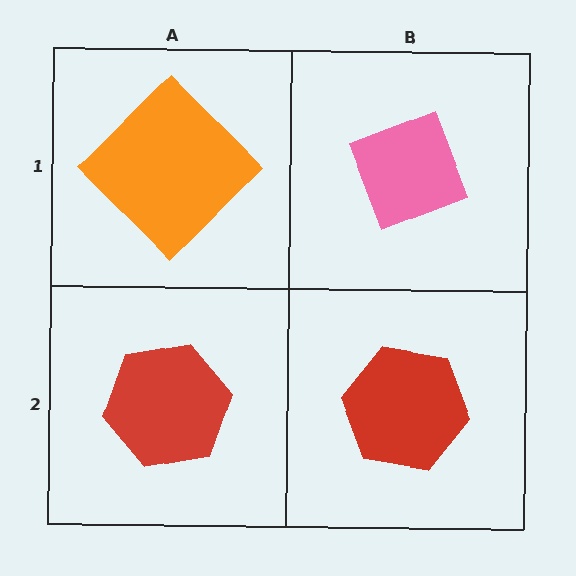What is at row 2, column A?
A red hexagon.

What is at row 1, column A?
An orange diamond.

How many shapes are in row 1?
2 shapes.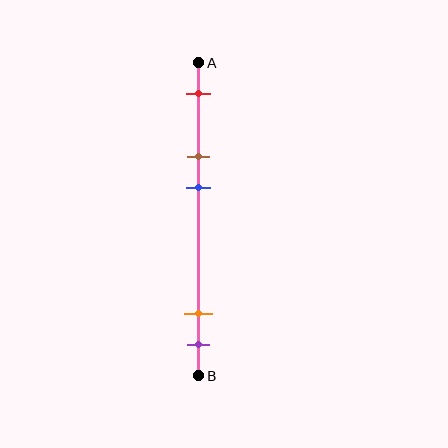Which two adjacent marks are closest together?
The orange and purple marks are the closest adjacent pair.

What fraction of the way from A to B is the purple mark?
The purple mark is approximately 90% (0.9) of the way from A to B.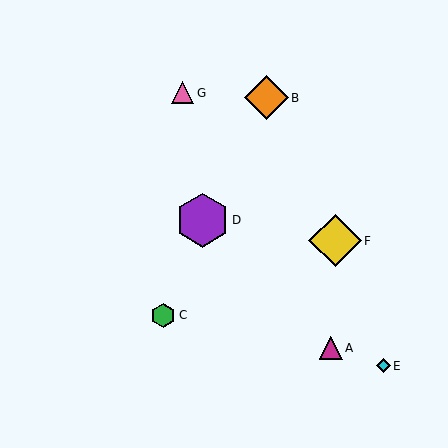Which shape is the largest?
The purple hexagon (labeled D) is the largest.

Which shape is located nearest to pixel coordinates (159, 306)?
The green hexagon (labeled C) at (163, 315) is nearest to that location.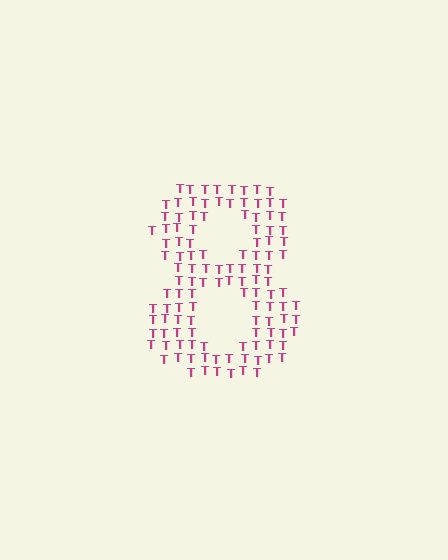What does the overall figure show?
The overall figure shows the digit 8.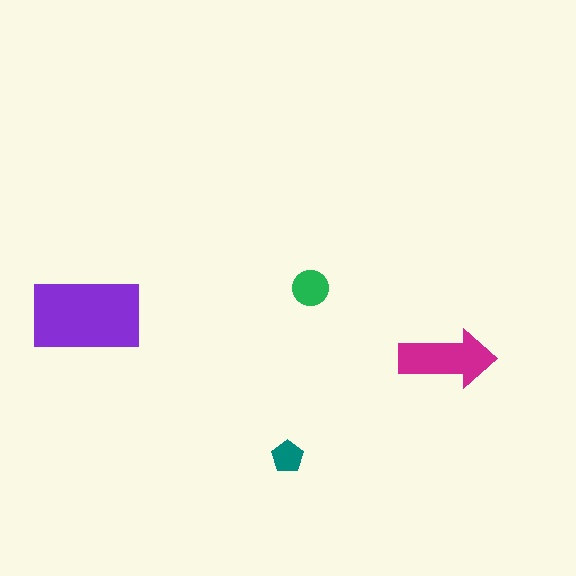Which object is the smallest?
The teal pentagon.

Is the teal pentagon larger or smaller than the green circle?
Smaller.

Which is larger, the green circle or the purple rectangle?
The purple rectangle.